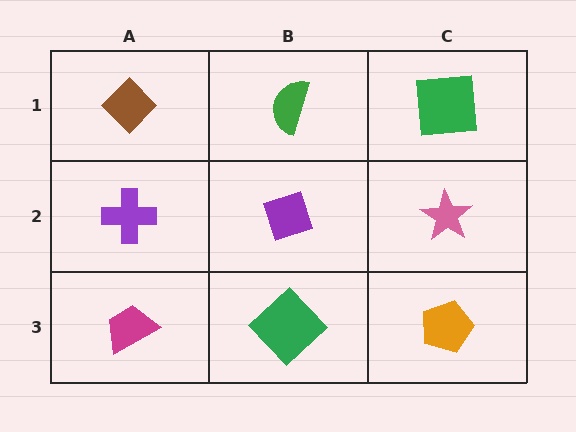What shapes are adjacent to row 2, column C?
A green square (row 1, column C), an orange pentagon (row 3, column C), a purple diamond (row 2, column B).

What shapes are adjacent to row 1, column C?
A pink star (row 2, column C), a green semicircle (row 1, column B).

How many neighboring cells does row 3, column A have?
2.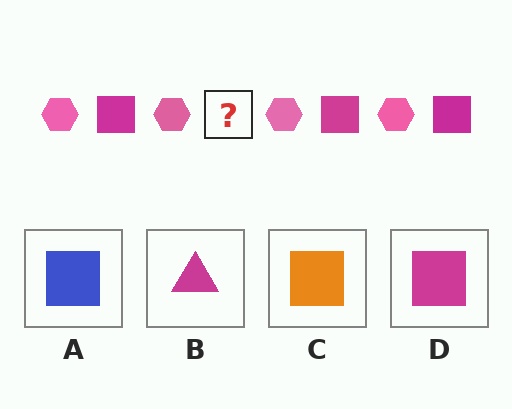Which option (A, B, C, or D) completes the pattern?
D.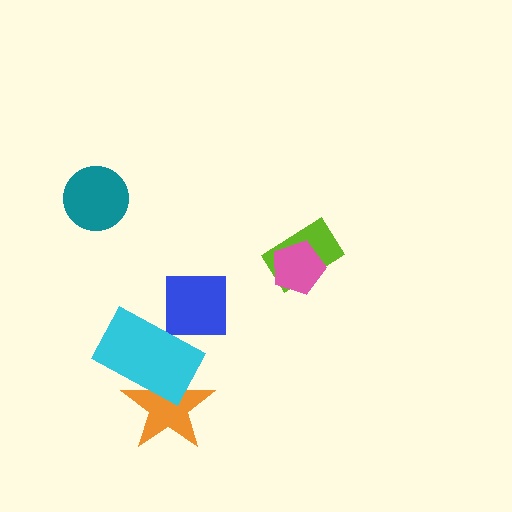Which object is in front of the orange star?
The cyan rectangle is in front of the orange star.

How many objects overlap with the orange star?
1 object overlaps with the orange star.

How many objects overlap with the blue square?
1 object overlaps with the blue square.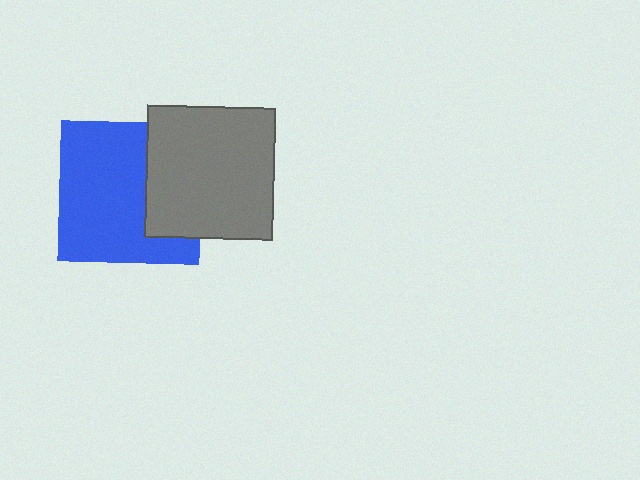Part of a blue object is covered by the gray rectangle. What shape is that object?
It is a square.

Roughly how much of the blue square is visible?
Most of it is visible (roughly 68%).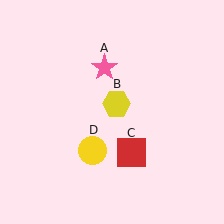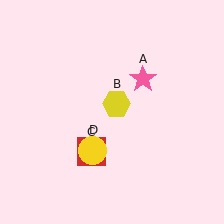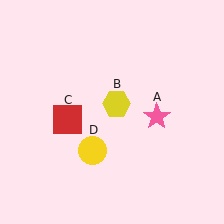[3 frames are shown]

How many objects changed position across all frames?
2 objects changed position: pink star (object A), red square (object C).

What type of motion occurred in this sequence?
The pink star (object A), red square (object C) rotated clockwise around the center of the scene.